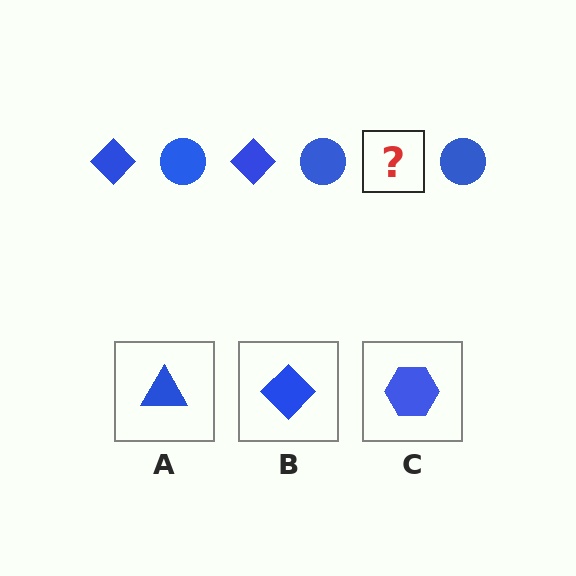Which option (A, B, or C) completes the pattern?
B.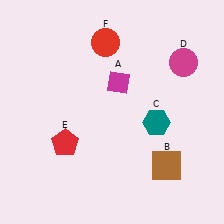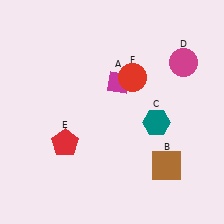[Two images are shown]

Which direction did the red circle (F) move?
The red circle (F) moved down.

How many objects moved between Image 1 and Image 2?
1 object moved between the two images.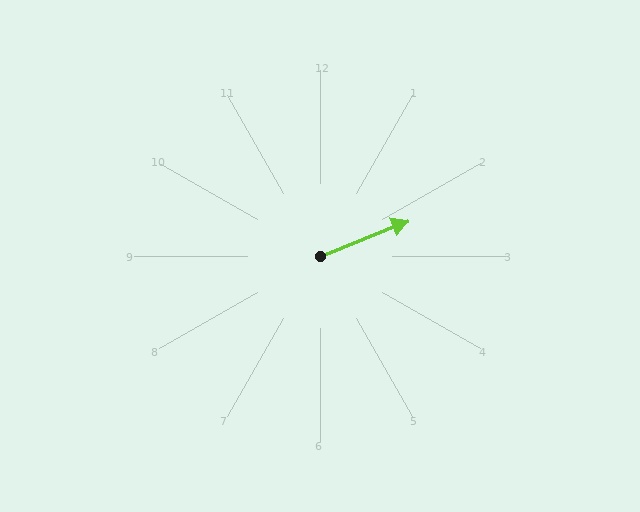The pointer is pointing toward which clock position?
Roughly 2 o'clock.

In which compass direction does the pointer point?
East.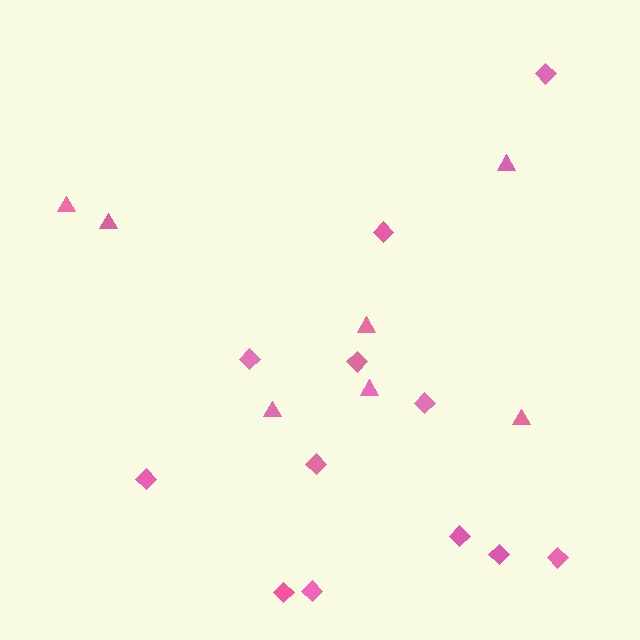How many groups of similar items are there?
There are 2 groups: one group of triangles (7) and one group of diamonds (12).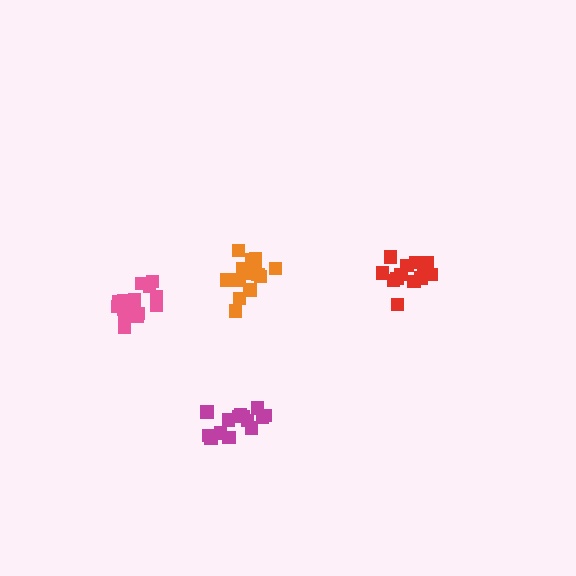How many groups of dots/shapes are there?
There are 4 groups.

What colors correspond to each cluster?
The clusters are colored: orange, magenta, red, pink.